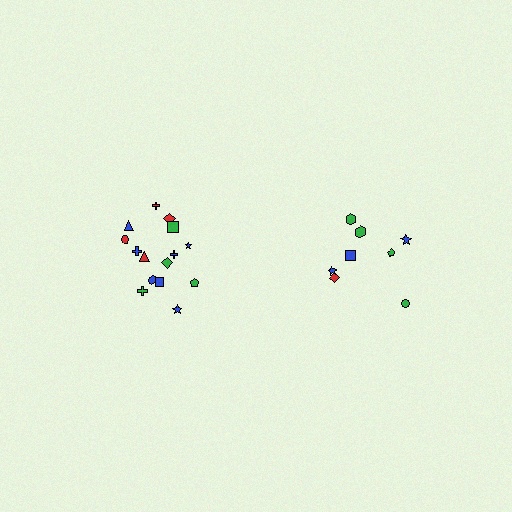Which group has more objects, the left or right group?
The left group.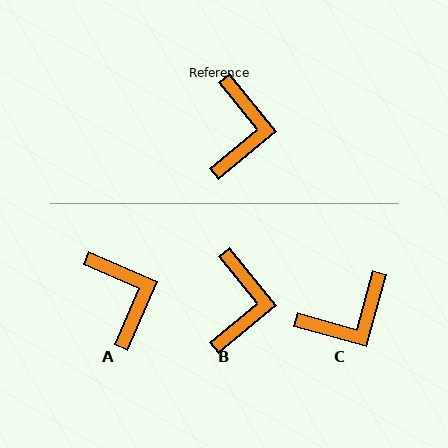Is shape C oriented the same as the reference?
No, it is off by about 55 degrees.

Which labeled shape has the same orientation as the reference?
B.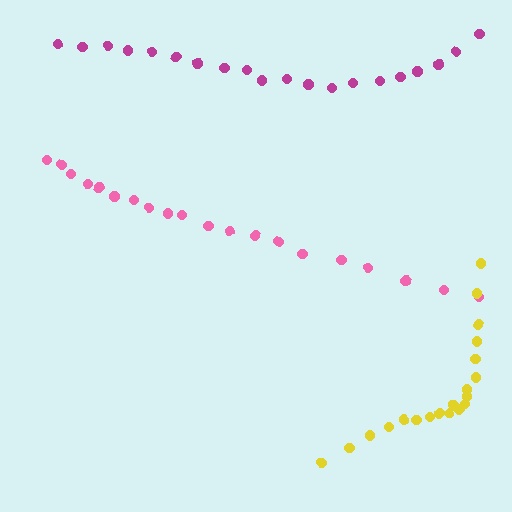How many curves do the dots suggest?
There are 3 distinct paths.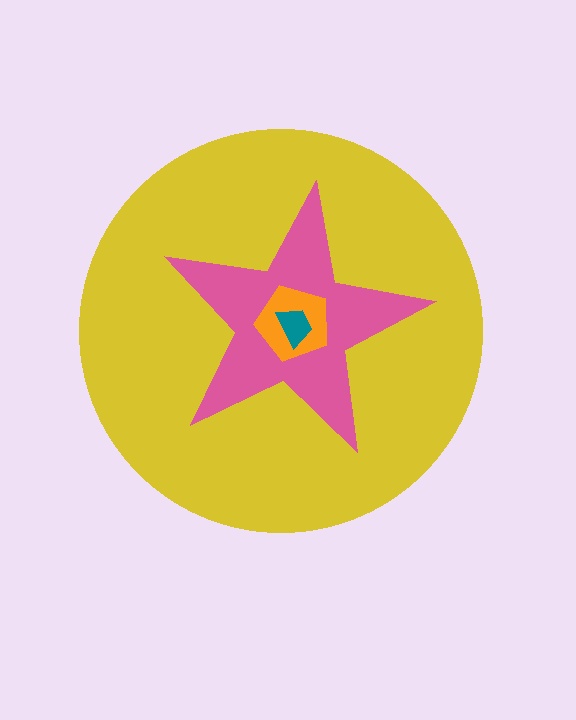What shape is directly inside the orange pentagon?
The teal trapezoid.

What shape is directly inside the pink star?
The orange pentagon.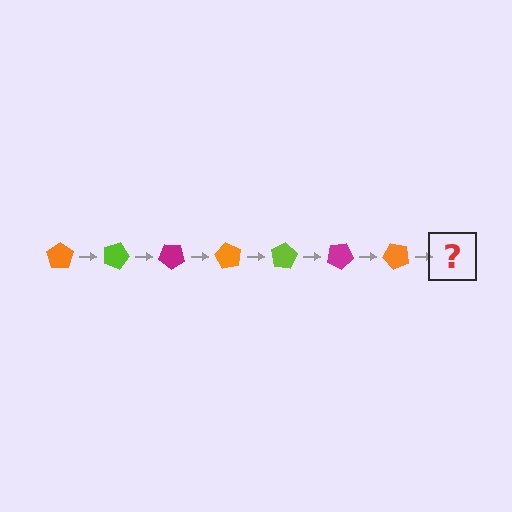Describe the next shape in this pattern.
It should be a lime pentagon, rotated 140 degrees from the start.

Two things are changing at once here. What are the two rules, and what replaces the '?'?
The two rules are that it rotates 20 degrees each step and the color cycles through orange, lime, and magenta. The '?' should be a lime pentagon, rotated 140 degrees from the start.